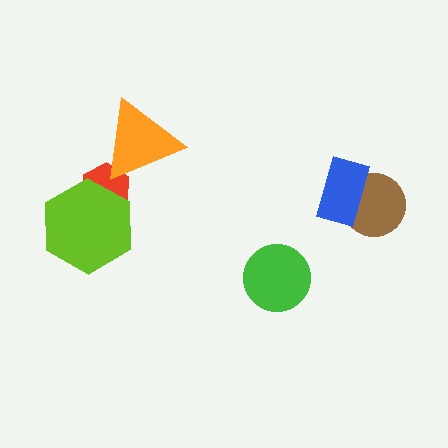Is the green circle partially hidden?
No, no other shape covers it.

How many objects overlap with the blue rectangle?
1 object overlaps with the blue rectangle.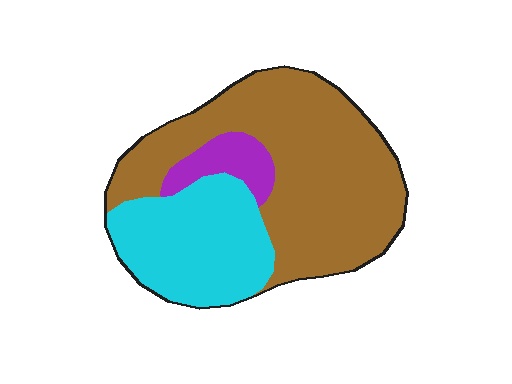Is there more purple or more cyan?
Cyan.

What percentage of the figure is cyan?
Cyan takes up about one third (1/3) of the figure.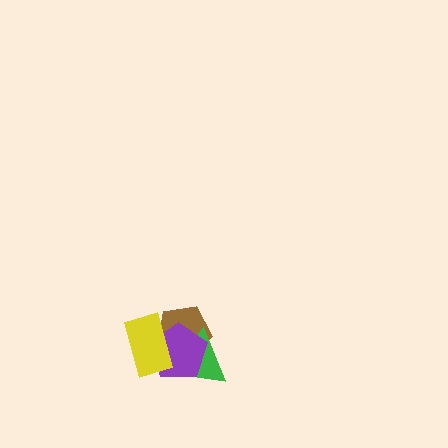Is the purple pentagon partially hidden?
Yes, it is partially covered by another shape.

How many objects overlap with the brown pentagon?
3 objects overlap with the brown pentagon.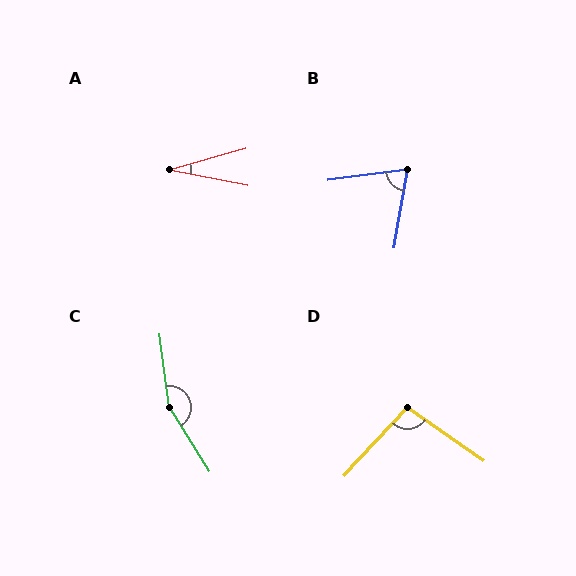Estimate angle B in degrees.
Approximately 73 degrees.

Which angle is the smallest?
A, at approximately 27 degrees.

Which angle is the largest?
C, at approximately 155 degrees.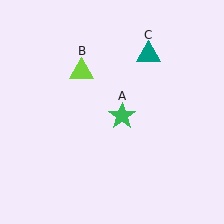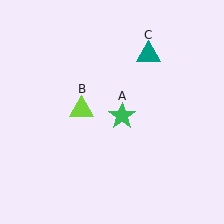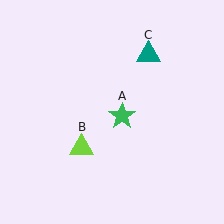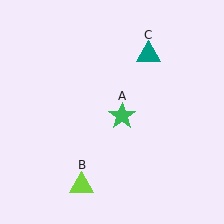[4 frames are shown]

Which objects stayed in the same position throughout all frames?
Green star (object A) and teal triangle (object C) remained stationary.